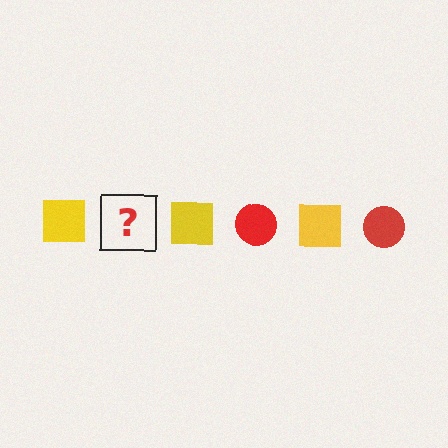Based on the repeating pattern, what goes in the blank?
The blank should be a red circle.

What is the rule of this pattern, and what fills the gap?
The rule is that the pattern alternates between yellow square and red circle. The gap should be filled with a red circle.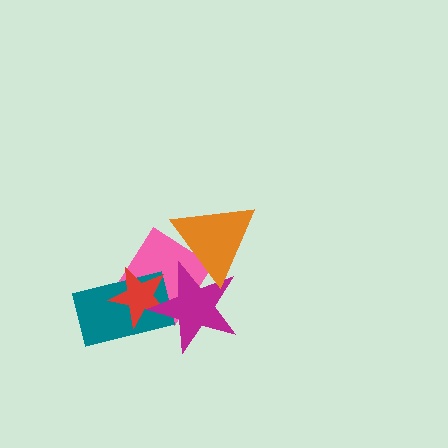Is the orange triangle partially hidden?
No, no other shape covers it.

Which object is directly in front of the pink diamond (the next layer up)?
The teal rectangle is directly in front of the pink diamond.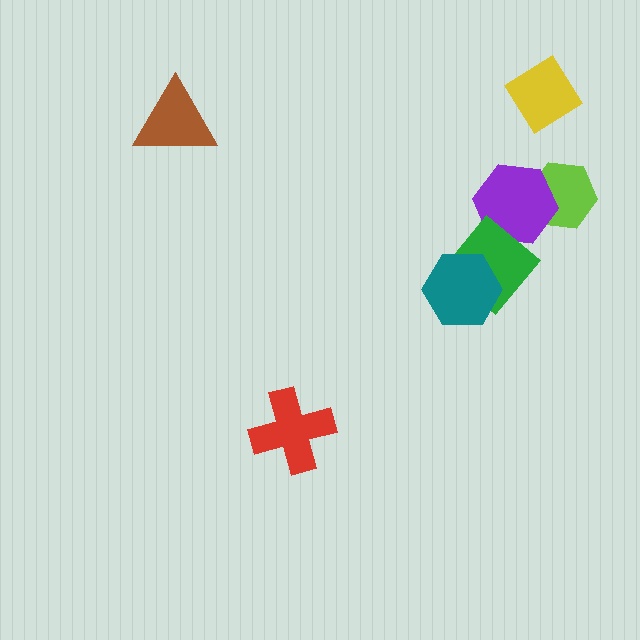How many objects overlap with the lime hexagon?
1 object overlaps with the lime hexagon.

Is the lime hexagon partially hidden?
Yes, it is partially covered by another shape.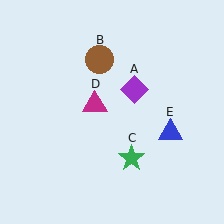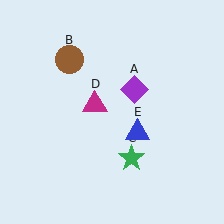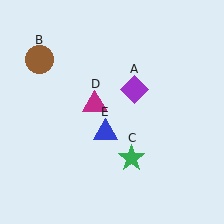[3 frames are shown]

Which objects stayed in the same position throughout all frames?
Purple diamond (object A) and green star (object C) and magenta triangle (object D) remained stationary.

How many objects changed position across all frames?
2 objects changed position: brown circle (object B), blue triangle (object E).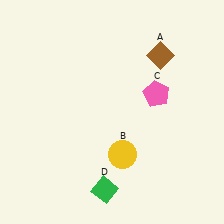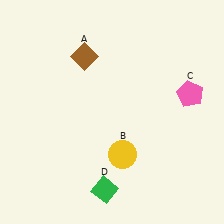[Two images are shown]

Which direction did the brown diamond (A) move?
The brown diamond (A) moved left.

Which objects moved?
The objects that moved are: the brown diamond (A), the pink pentagon (C).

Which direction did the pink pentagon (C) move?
The pink pentagon (C) moved right.